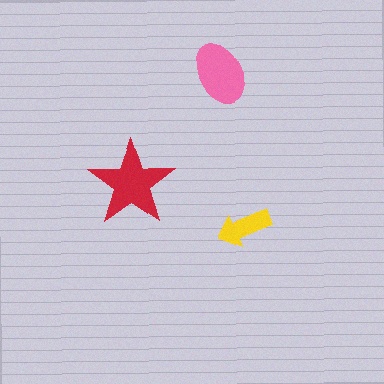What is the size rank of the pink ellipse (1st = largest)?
2nd.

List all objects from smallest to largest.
The yellow arrow, the pink ellipse, the red star.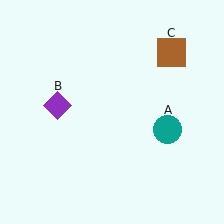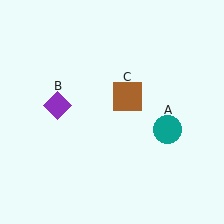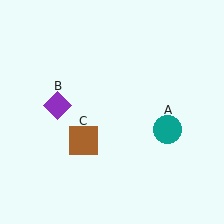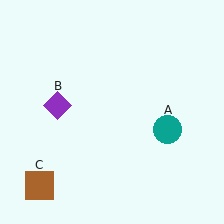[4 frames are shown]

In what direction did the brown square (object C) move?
The brown square (object C) moved down and to the left.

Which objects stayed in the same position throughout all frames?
Teal circle (object A) and purple diamond (object B) remained stationary.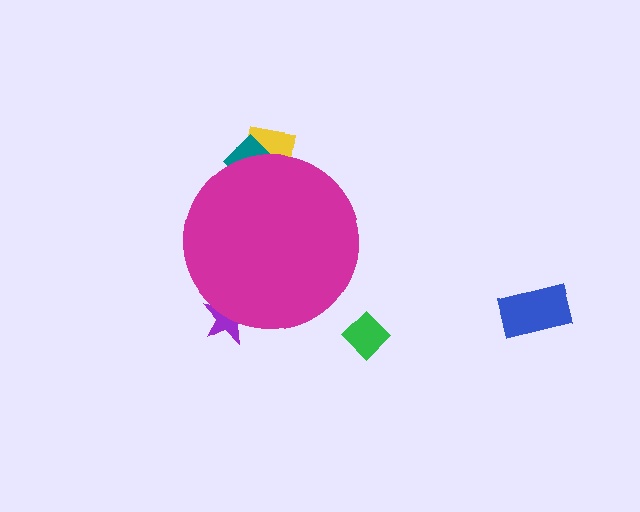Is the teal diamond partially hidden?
Yes, the teal diamond is partially hidden behind the magenta circle.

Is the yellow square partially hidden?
Yes, the yellow square is partially hidden behind the magenta circle.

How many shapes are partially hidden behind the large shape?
3 shapes are partially hidden.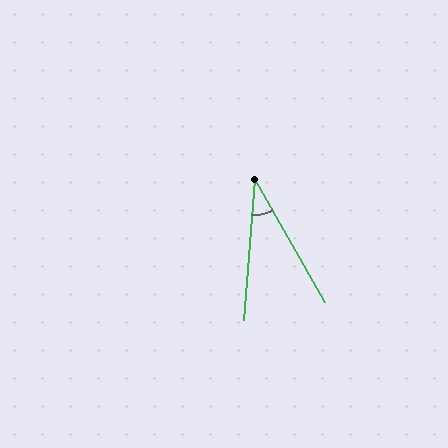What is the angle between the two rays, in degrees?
Approximately 34 degrees.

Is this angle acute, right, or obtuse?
It is acute.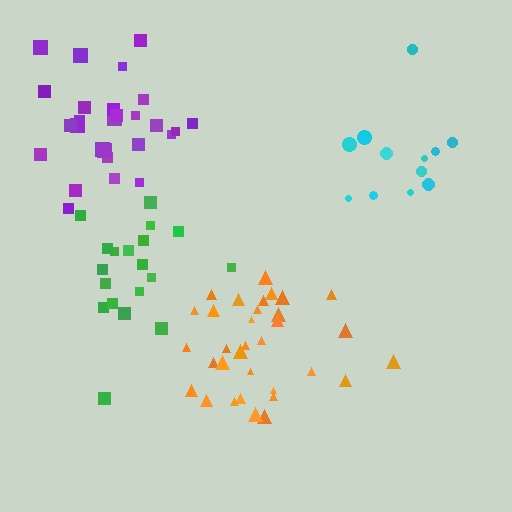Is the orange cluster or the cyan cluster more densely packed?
Orange.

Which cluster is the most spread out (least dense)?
Cyan.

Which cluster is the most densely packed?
Green.